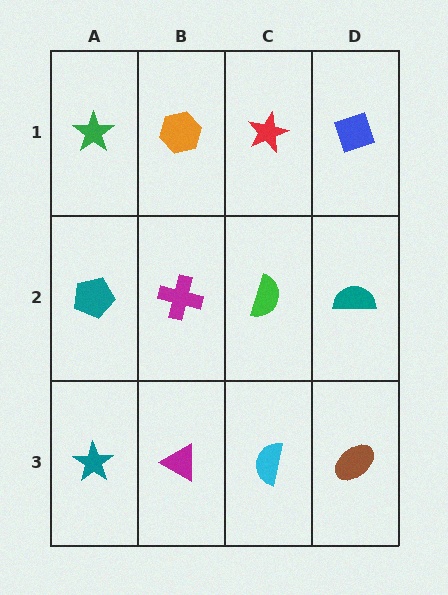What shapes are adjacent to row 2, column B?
An orange hexagon (row 1, column B), a magenta triangle (row 3, column B), a teal pentagon (row 2, column A), a green semicircle (row 2, column C).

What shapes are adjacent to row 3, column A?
A teal pentagon (row 2, column A), a magenta triangle (row 3, column B).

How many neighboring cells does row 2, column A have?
3.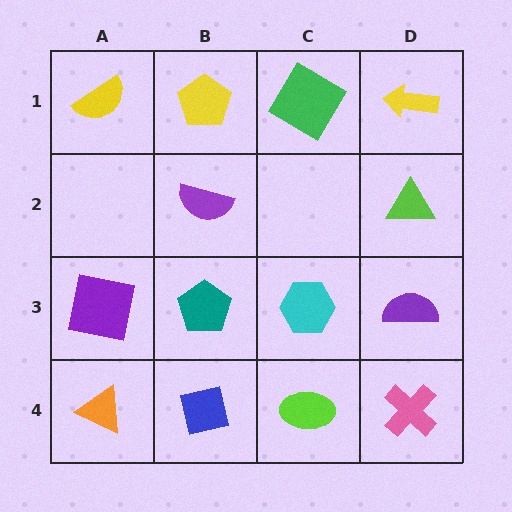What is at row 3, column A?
A purple square.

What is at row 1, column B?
A yellow pentagon.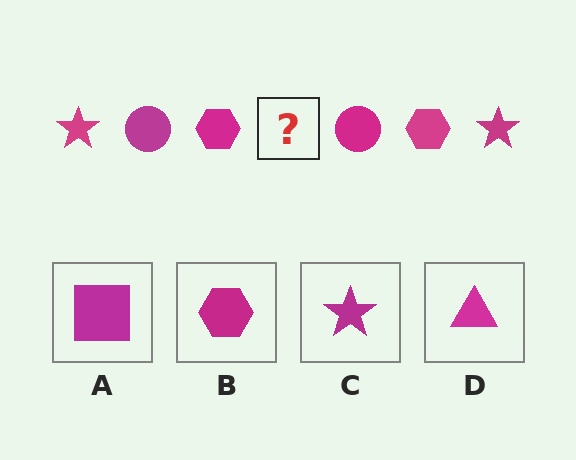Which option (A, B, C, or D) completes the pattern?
C.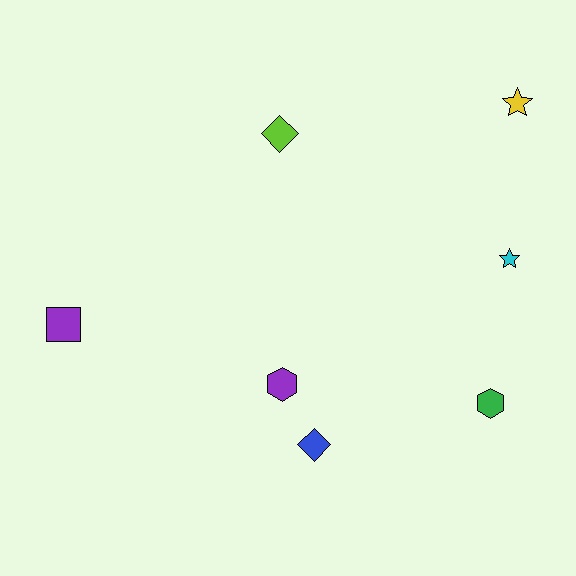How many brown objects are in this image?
There are no brown objects.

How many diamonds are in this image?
There are 2 diamonds.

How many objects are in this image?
There are 7 objects.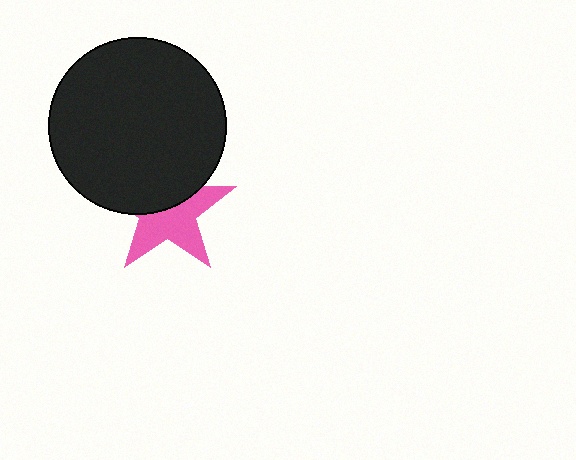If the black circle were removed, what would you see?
You would see the complete pink star.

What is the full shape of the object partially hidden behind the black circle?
The partially hidden object is a pink star.